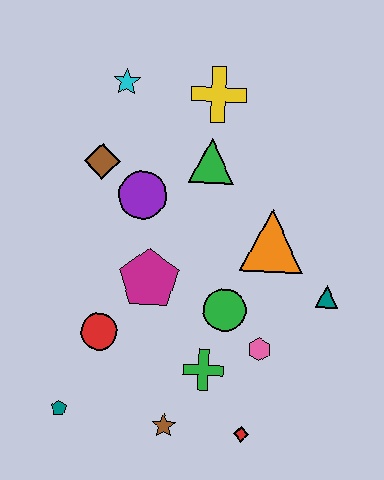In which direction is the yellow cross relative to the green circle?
The yellow cross is above the green circle.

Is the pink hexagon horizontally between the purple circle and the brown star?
No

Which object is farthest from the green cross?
The cyan star is farthest from the green cross.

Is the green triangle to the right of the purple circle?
Yes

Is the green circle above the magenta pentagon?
No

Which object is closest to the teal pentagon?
The red circle is closest to the teal pentagon.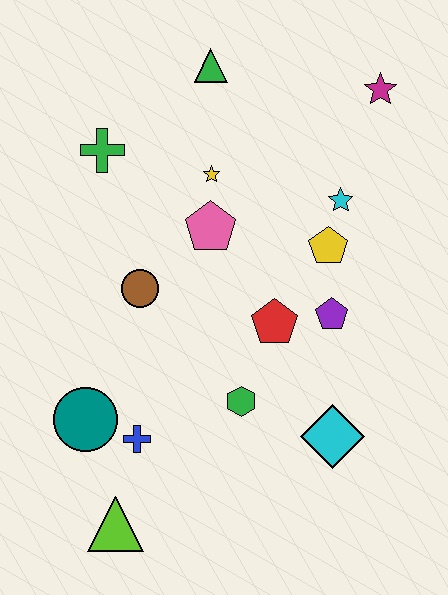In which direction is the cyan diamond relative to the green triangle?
The cyan diamond is below the green triangle.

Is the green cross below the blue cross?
No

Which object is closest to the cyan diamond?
The green hexagon is closest to the cyan diamond.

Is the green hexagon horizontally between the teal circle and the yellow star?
No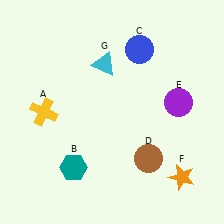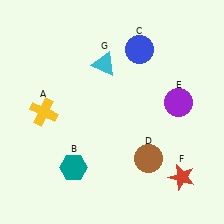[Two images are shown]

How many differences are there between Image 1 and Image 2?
There is 1 difference between the two images.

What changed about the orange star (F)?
In Image 1, F is orange. In Image 2, it changed to red.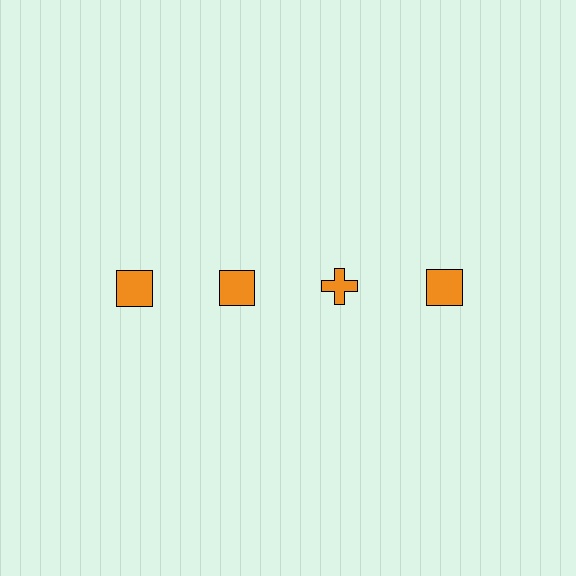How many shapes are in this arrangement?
There are 4 shapes arranged in a grid pattern.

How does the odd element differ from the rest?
It has a different shape: cross instead of square.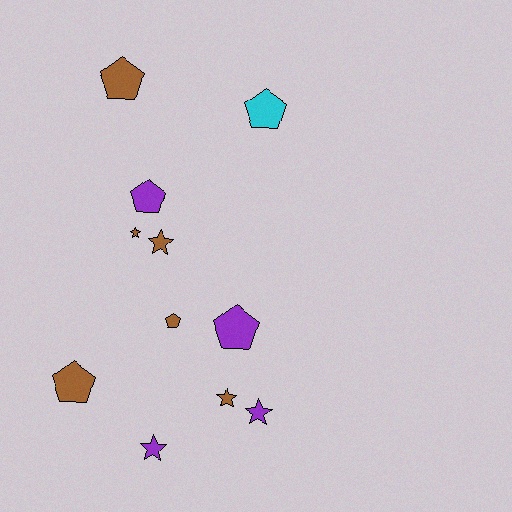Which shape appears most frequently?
Pentagon, with 6 objects.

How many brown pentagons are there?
There are 3 brown pentagons.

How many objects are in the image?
There are 11 objects.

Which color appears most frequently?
Brown, with 6 objects.